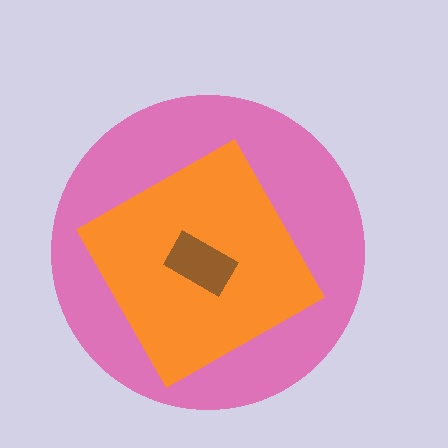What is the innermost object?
The brown rectangle.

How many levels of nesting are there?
3.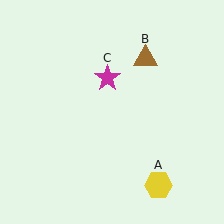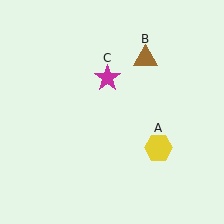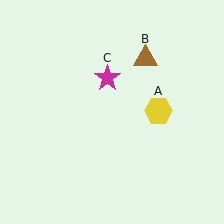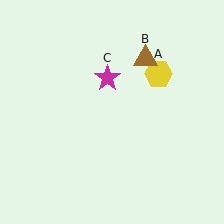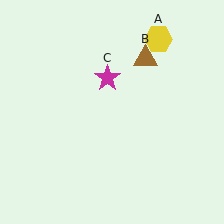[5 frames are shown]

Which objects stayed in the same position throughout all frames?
Brown triangle (object B) and magenta star (object C) remained stationary.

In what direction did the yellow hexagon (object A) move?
The yellow hexagon (object A) moved up.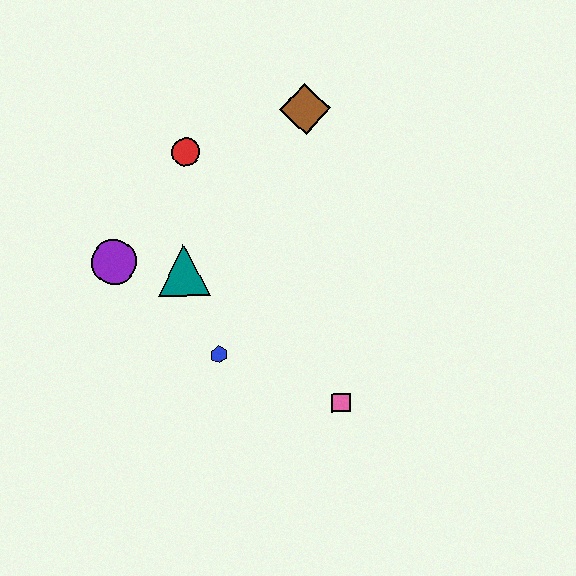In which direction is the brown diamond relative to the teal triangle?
The brown diamond is above the teal triangle.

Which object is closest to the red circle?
The teal triangle is closest to the red circle.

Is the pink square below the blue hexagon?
Yes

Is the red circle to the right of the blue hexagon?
No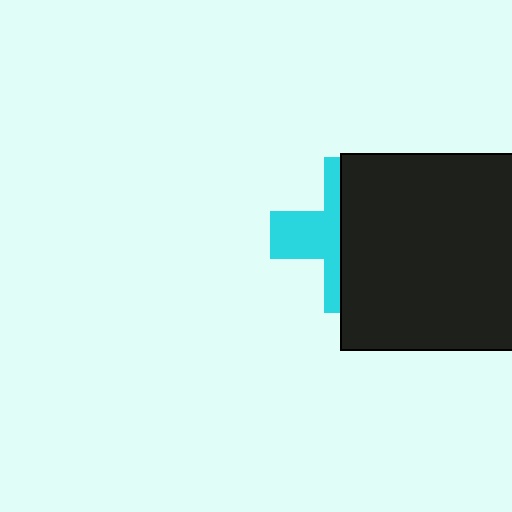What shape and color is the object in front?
The object in front is a black square.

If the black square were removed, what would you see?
You would see the complete cyan cross.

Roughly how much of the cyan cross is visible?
A small part of it is visible (roughly 40%).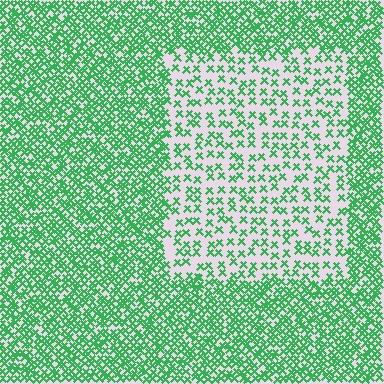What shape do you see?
I see a rectangle.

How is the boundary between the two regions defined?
The boundary is defined by a change in element density (approximately 2.5x ratio). All elements are the same color, size, and shape.